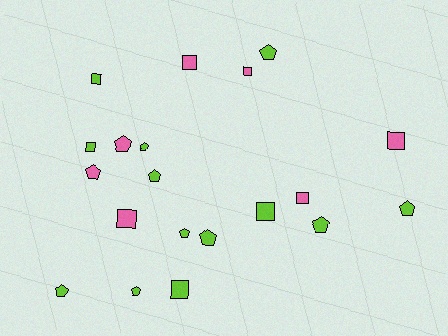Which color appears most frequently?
Lime, with 13 objects.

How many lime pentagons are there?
There are 9 lime pentagons.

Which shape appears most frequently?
Pentagon, with 11 objects.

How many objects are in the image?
There are 20 objects.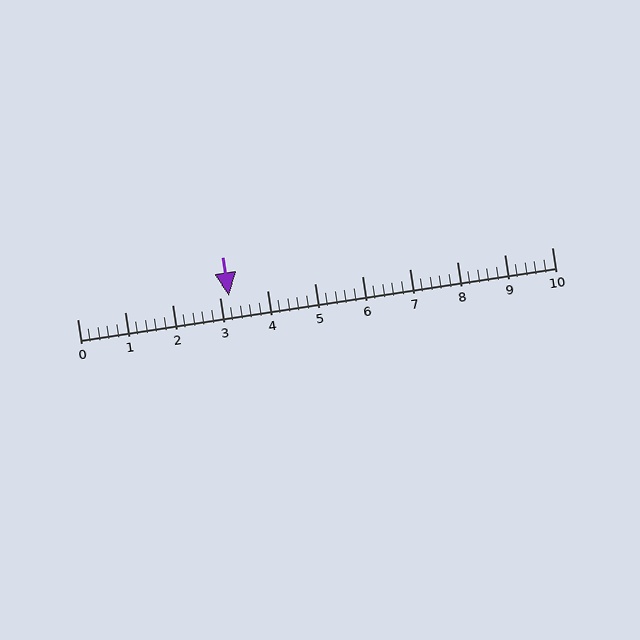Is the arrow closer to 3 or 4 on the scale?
The arrow is closer to 3.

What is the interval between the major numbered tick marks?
The major tick marks are spaced 1 units apart.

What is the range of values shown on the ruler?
The ruler shows values from 0 to 10.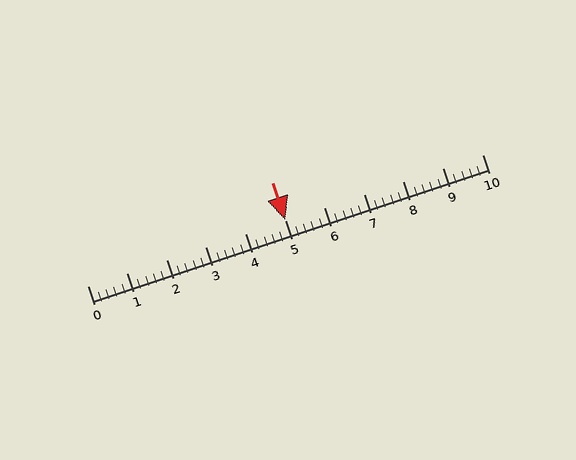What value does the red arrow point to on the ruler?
The red arrow points to approximately 5.0.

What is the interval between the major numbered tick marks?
The major tick marks are spaced 1 units apart.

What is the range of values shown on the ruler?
The ruler shows values from 0 to 10.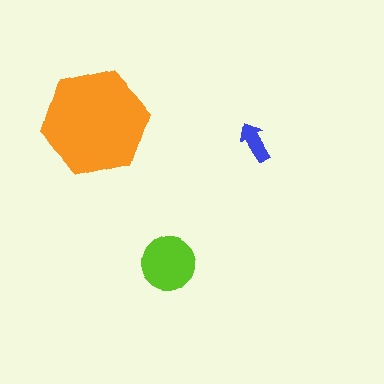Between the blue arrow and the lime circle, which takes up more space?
The lime circle.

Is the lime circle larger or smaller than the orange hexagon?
Smaller.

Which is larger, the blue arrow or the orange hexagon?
The orange hexagon.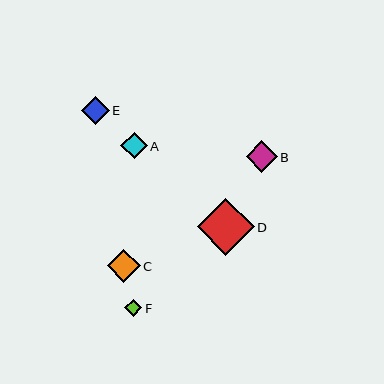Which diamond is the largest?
Diamond D is the largest with a size of approximately 57 pixels.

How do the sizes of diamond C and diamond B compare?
Diamond C and diamond B are approximately the same size.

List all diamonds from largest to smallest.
From largest to smallest: D, C, B, E, A, F.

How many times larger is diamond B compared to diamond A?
Diamond B is approximately 1.2 times the size of diamond A.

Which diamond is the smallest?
Diamond F is the smallest with a size of approximately 17 pixels.